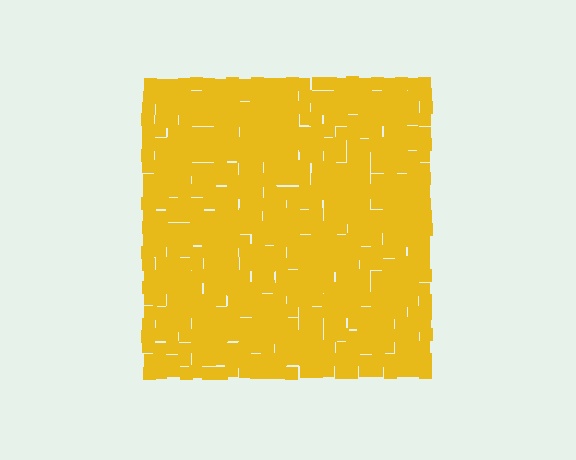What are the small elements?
The small elements are squares.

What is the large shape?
The large shape is a square.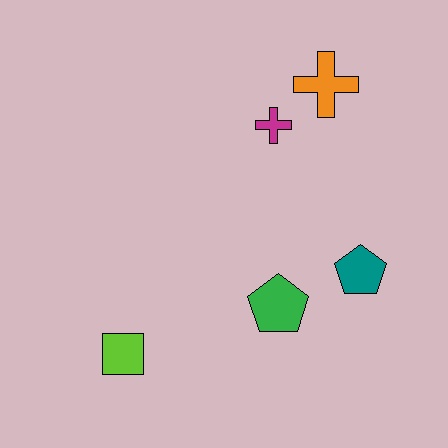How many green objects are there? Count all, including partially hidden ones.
There is 1 green object.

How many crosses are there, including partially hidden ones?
There are 2 crosses.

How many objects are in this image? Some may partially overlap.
There are 5 objects.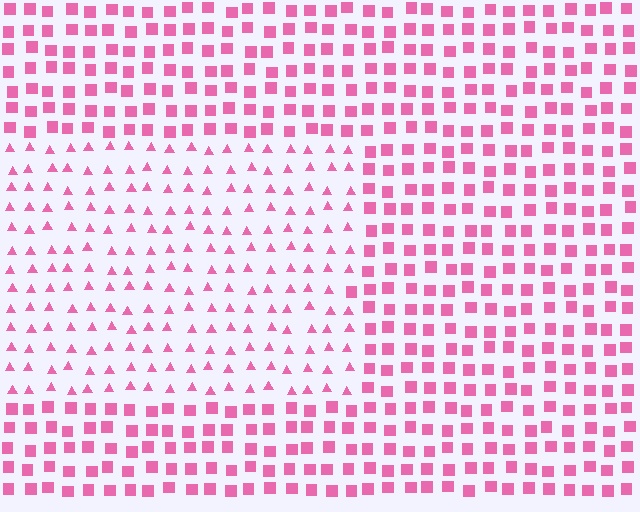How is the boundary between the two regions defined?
The boundary is defined by a change in element shape: triangles inside vs. squares outside. All elements share the same color and spacing.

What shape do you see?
I see a rectangle.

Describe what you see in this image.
The image is filled with small pink elements arranged in a uniform grid. A rectangle-shaped region contains triangles, while the surrounding area contains squares. The boundary is defined purely by the change in element shape.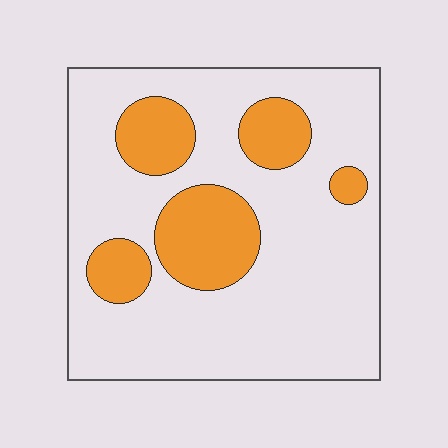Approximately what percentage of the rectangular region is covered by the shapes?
Approximately 25%.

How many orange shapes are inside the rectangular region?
5.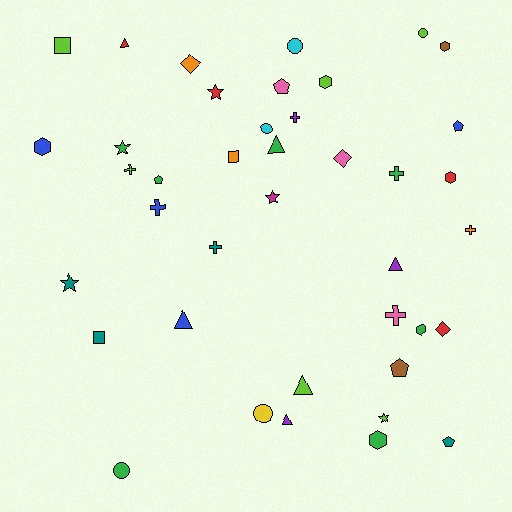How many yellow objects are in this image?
There is 1 yellow object.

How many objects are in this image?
There are 40 objects.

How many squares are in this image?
There are 3 squares.